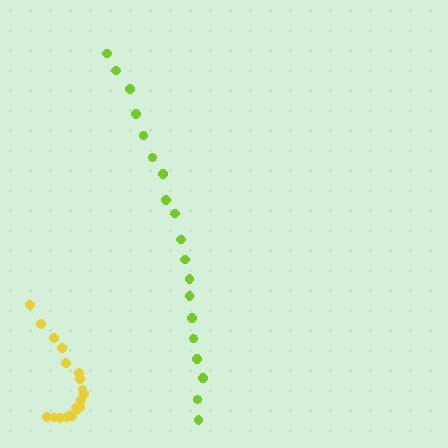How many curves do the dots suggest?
There are 2 distinct paths.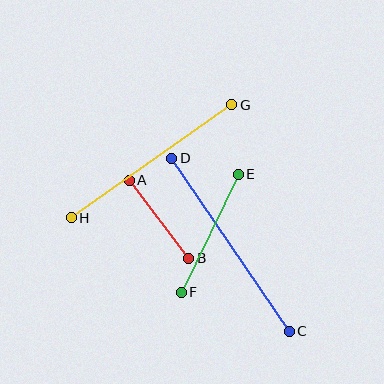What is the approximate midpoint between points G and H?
The midpoint is at approximately (151, 161) pixels.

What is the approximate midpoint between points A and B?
The midpoint is at approximately (159, 219) pixels.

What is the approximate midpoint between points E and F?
The midpoint is at approximately (210, 233) pixels.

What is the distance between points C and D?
The distance is approximately 209 pixels.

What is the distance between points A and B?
The distance is approximately 98 pixels.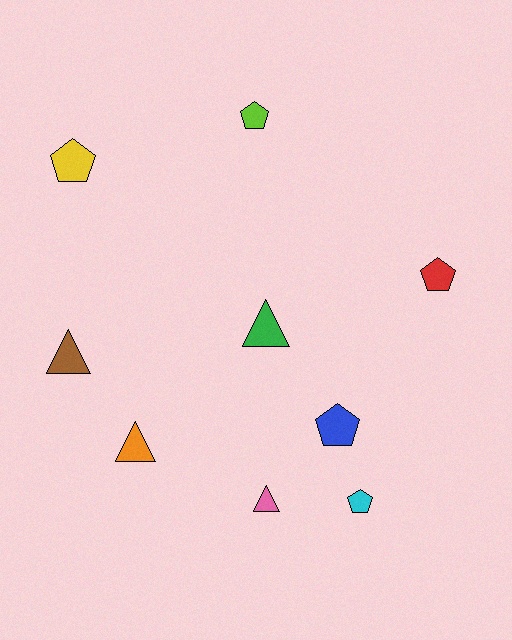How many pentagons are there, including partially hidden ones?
There are 5 pentagons.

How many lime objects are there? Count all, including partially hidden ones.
There is 1 lime object.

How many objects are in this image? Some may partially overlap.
There are 9 objects.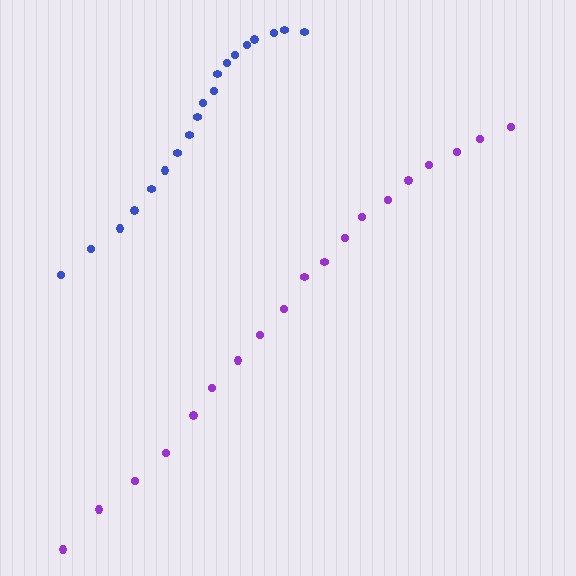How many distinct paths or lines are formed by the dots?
There are 2 distinct paths.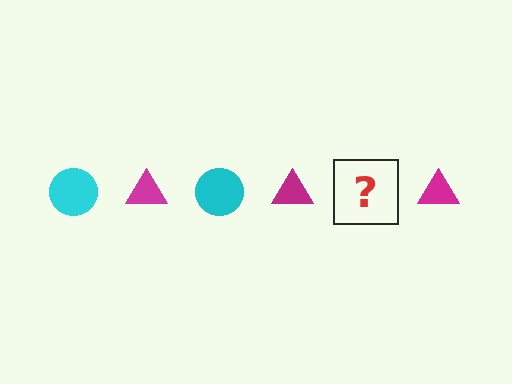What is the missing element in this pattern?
The missing element is a cyan circle.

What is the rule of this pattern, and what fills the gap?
The rule is that the pattern alternates between cyan circle and magenta triangle. The gap should be filled with a cyan circle.